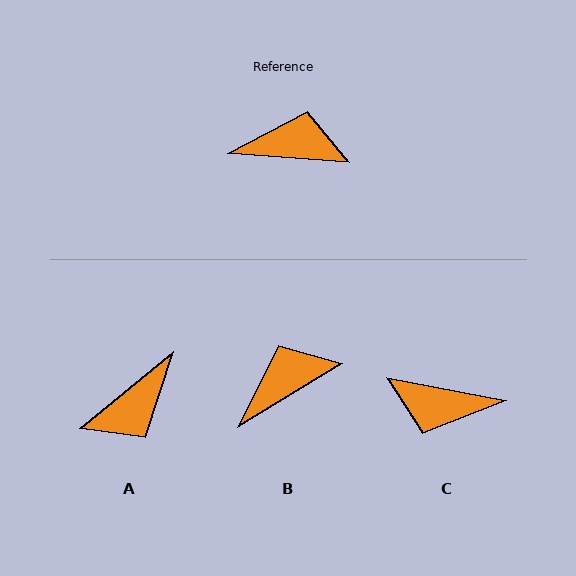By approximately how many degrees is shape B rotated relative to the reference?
Approximately 35 degrees counter-clockwise.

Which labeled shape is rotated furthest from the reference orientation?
C, about 173 degrees away.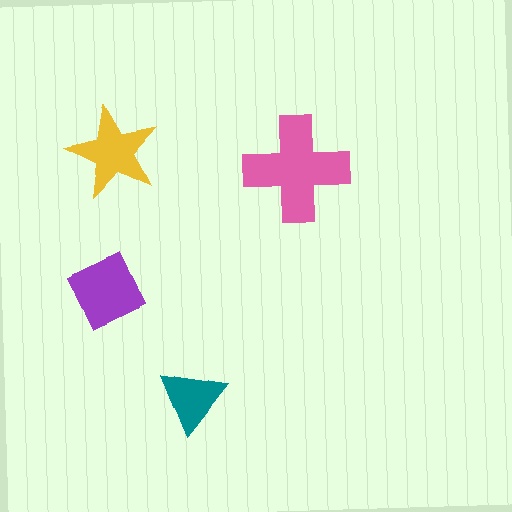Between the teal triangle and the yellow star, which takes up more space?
The yellow star.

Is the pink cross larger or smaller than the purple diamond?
Larger.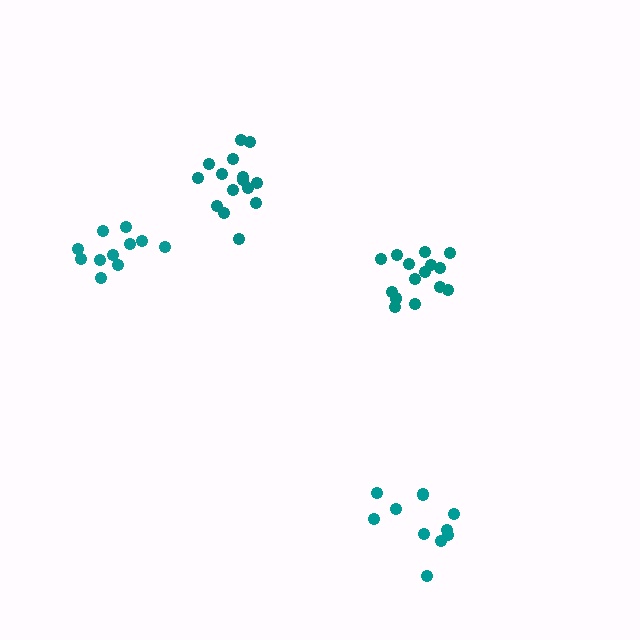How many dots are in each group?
Group 1: 10 dots, Group 2: 15 dots, Group 3: 15 dots, Group 4: 11 dots (51 total).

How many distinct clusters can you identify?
There are 4 distinct clusters.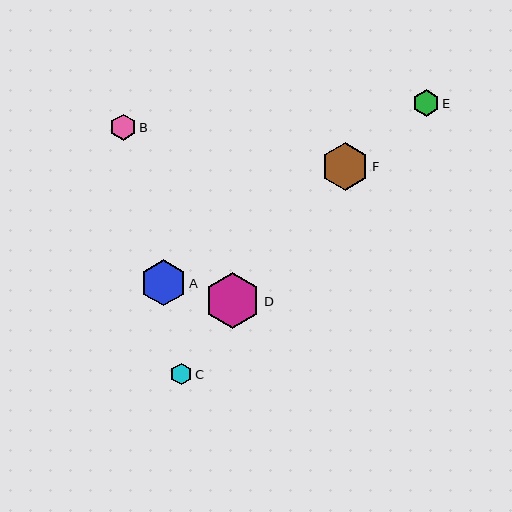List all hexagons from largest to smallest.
From largest to smallest: D, F, A, E, B, C.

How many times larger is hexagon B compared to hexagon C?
Hexagon B is approximately 1.2 times the size of hexagon C.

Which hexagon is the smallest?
Hexagon C is the smallest with a size of approximately 21 pixels.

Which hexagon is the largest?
Hexagon D is the largest with a size of approximately 56 pixels.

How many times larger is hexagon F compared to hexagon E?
Hexagon F is approximately 1.8 times the size of hexagon E.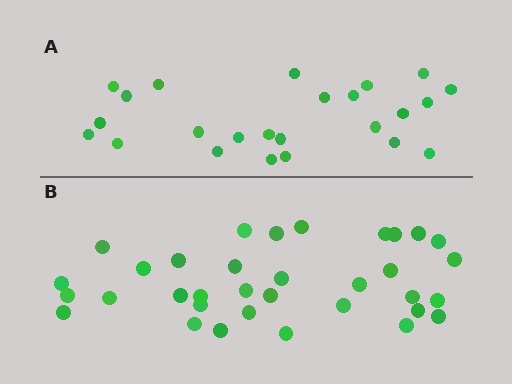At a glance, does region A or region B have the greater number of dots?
Region B (the bottom region) has more dots.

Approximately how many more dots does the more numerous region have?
Region B has roughly 10 or so more dots than region A.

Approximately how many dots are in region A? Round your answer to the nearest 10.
About 20 dots. (The exact count is 24, which rounds to 20.)